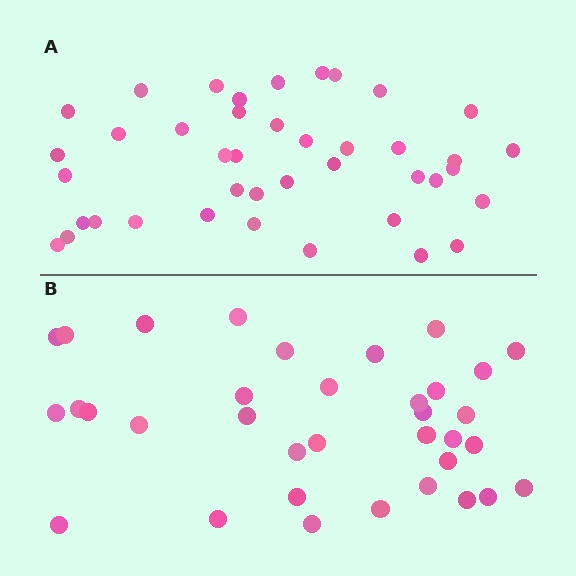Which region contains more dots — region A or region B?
Region A (the top region) has more dots.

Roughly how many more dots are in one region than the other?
Region A has about 6 more dots than region B.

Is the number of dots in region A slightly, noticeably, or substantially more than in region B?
Region A has only slightly more — the two regions are fairly close. The ratio is roughly 1.2 to 1.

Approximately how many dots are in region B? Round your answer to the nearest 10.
About 40 dots. (The exact count is 35, which rounds to 40.)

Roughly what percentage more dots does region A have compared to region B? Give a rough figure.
About 15% more.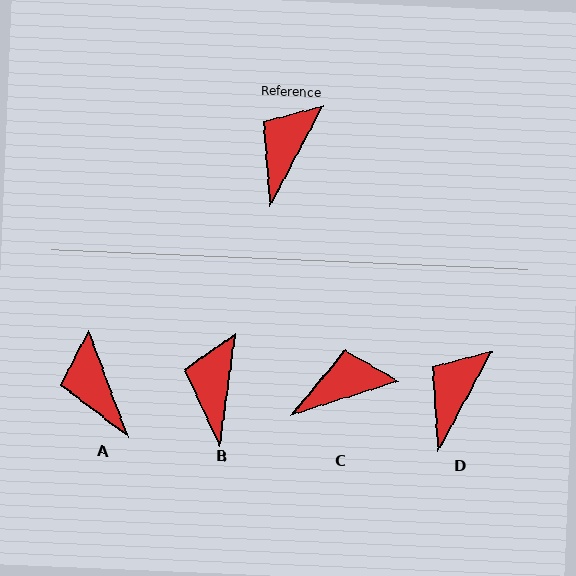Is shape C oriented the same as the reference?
No, it is off by about 44 degrees.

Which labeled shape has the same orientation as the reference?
D.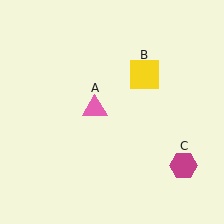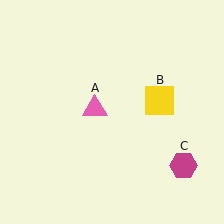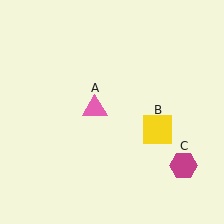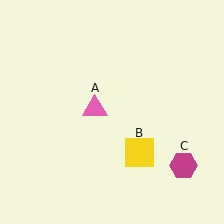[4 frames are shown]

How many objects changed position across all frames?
1 object changed position: yellow square (object B).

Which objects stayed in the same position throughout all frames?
Pink triangle (object A) and magenta hexagon (object C) remained stationary.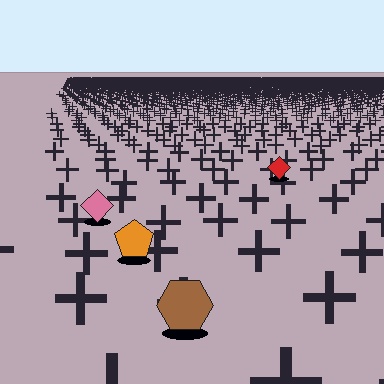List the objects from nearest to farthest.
From nearest to farthest: the brown hexagon, the orange pentagon, the pink diamond, the red diamond.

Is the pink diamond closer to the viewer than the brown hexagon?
No. The brown hexagon is closer — you can tell from the texture gradient: the ground texture is coarser near it.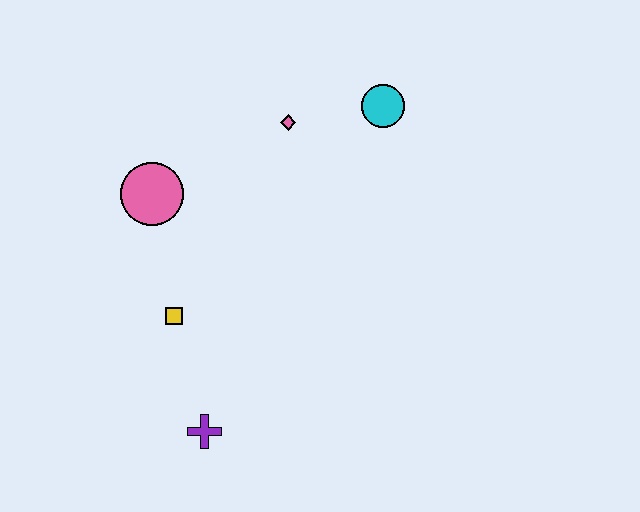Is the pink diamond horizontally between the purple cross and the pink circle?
No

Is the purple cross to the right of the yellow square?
Yes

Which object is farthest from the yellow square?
The cyan circle is farthest from the yellow square.